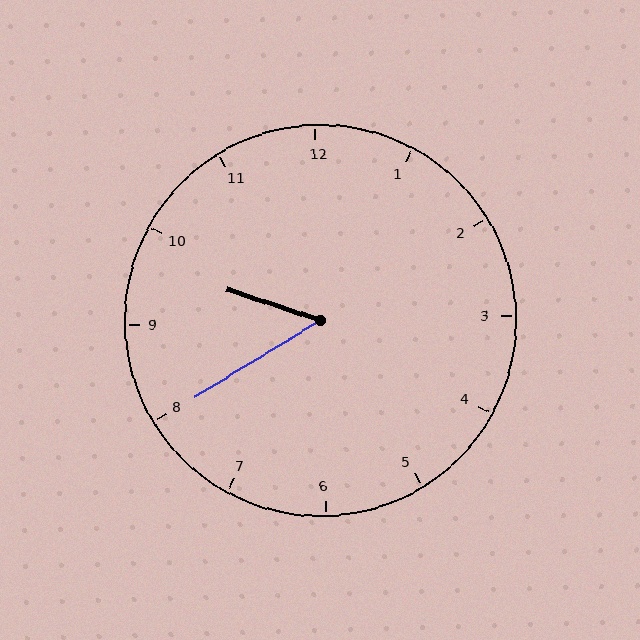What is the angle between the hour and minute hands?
Approximately 50 degrees.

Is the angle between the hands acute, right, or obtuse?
It is acute.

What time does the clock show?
9:40.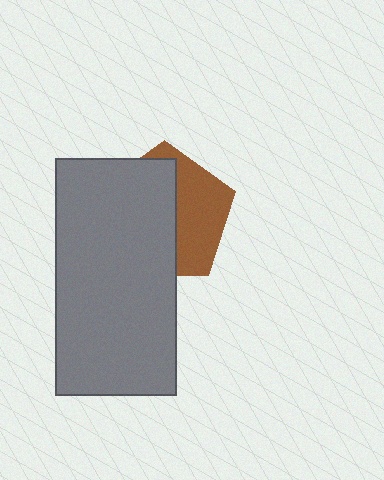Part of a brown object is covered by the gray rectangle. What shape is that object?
It is a pentagon.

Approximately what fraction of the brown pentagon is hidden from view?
Roughly 60% of the brown pentagon is hidden behind the gray rectangle.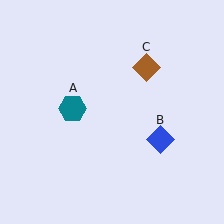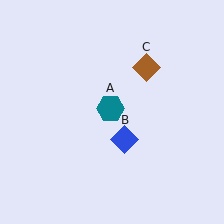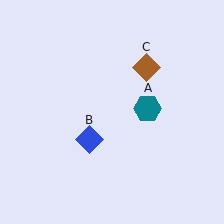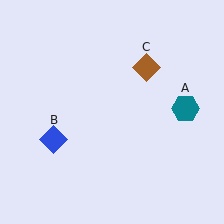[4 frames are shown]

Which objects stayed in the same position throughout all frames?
Brown diamond (object C) remained stationary.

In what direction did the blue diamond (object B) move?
The blue diamond (object B) moved left.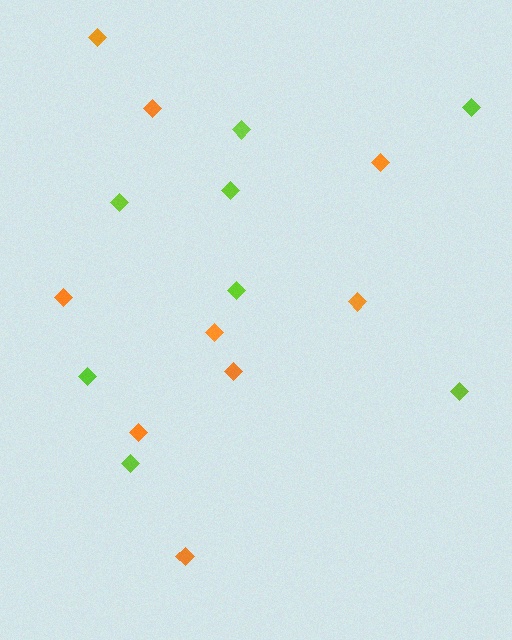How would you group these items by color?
There are 2 groups: one group of lime diamonds (8) and one group of orange diamonds (9).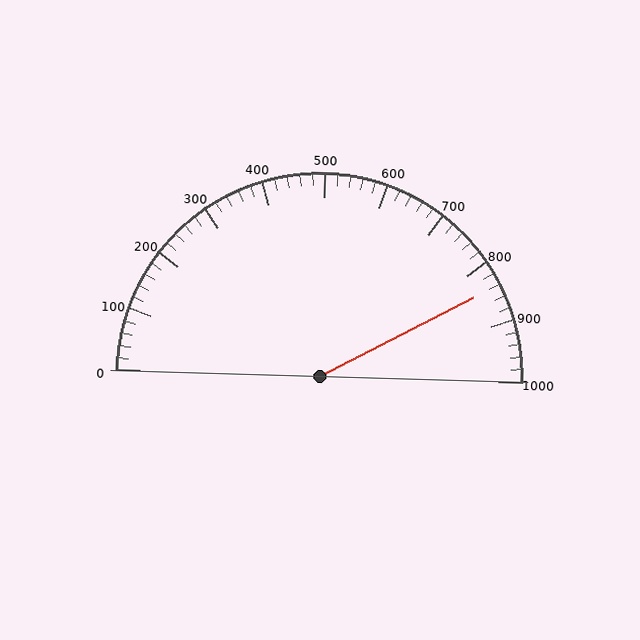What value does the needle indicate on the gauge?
The needle indicates approximately 840.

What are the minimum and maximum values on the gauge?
The gauge ranges from 0 to 1000.